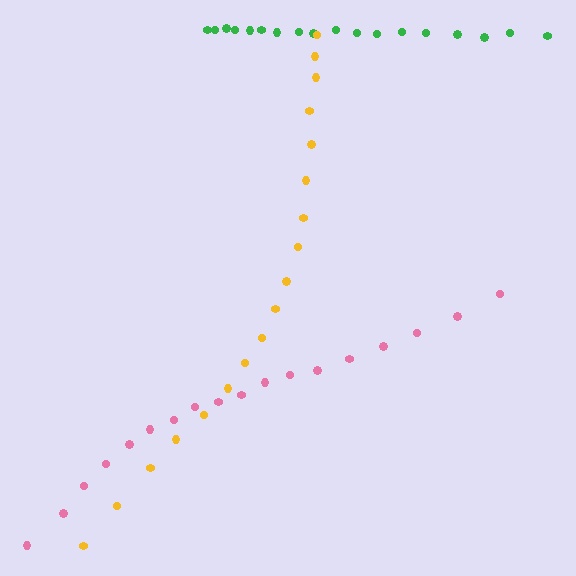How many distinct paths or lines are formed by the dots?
There are 3 distinct paths.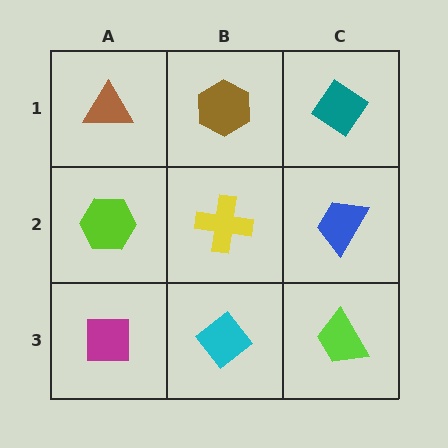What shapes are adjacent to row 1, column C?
A blue trapezoid (row 2, column C), a brown hexagon (row 1, column B).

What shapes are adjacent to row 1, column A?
A lime hexagon (row 2, column A), a brown hexagon (row 1, column B).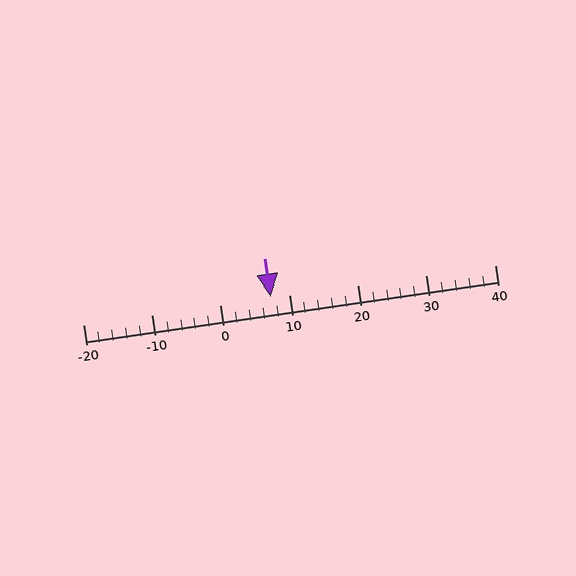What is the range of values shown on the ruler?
The ruler shows values from -20 to 40.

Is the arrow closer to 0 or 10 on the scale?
The arrow is closer to 10.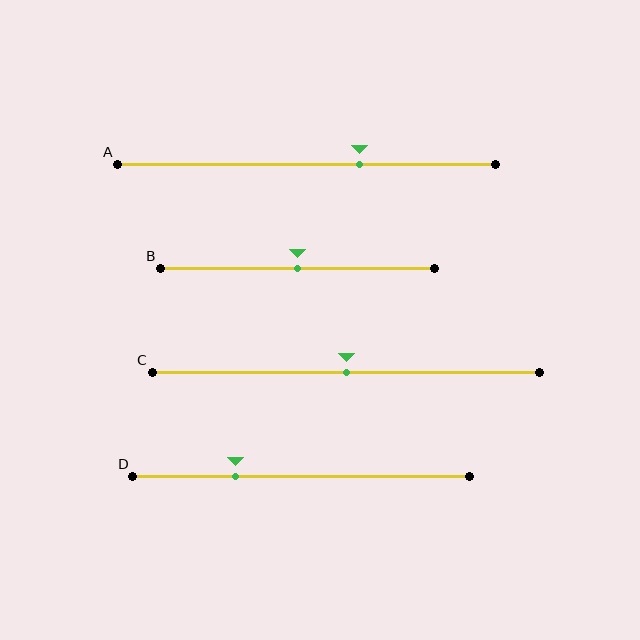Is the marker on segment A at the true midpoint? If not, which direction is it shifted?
No, the marker on segment A is shifted to the right by about 14% of the segment length.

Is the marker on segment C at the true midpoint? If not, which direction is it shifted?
Yes, the marker on segment C is at the true midpoint.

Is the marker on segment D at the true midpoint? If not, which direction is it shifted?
No, the marker on segment D is shifted to the left by about 19% of the segment length.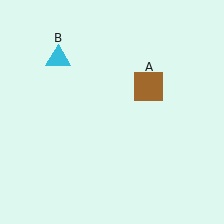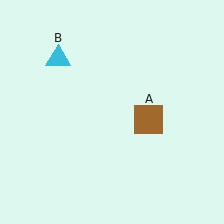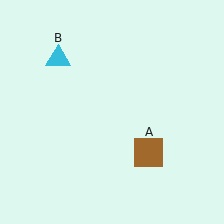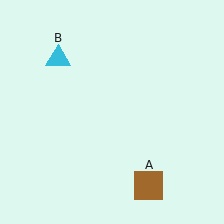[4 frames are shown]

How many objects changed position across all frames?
1 object changed position: brown square (object A).